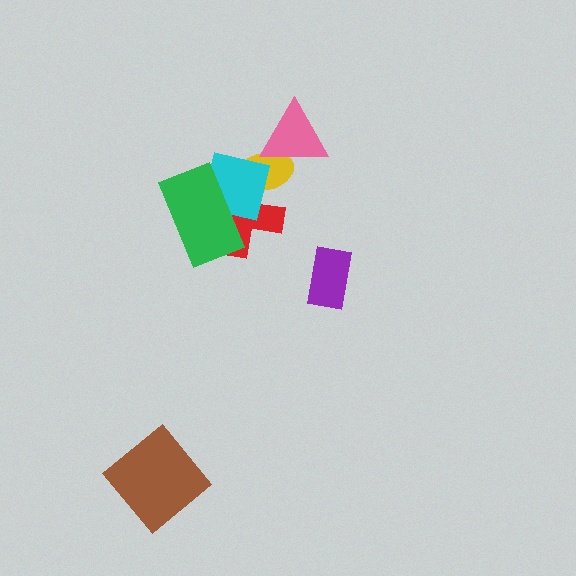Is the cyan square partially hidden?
Yes, it is partially covered by another shape.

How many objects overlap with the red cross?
3 objects overlap with the red cross.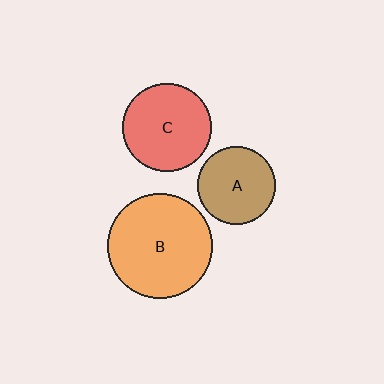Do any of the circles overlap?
No, none of the circles overlap.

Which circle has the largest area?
Circle B (orange).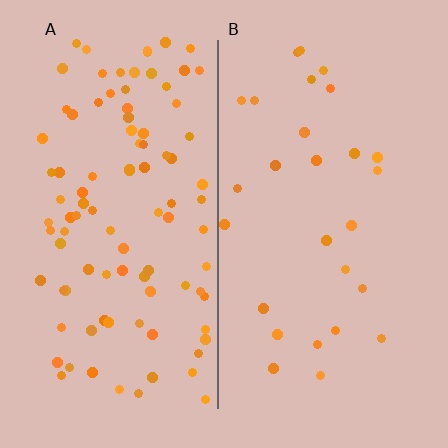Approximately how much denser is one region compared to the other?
Approximately 3.5× — region A over region B.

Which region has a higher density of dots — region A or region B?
A (the left).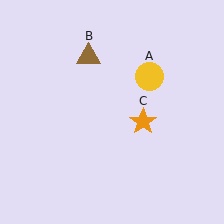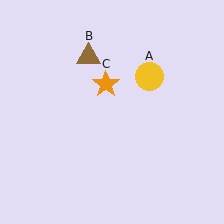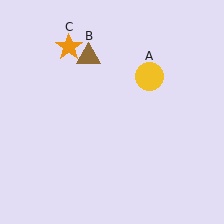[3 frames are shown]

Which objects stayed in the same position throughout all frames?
Yellow circle (object A) and brown triangle (object B) remained stationary.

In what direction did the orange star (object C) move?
The orange star (object C) moved up and to the left.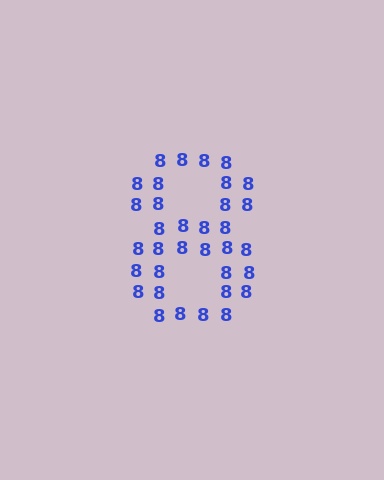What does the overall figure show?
The overall figure shows the digit 8.